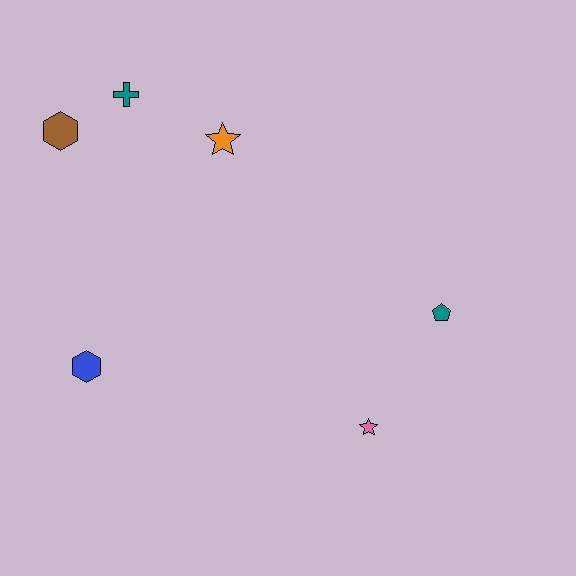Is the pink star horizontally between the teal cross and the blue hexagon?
No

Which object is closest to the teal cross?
The brown hexagon is closest to the teal cross.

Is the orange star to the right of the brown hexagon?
Yes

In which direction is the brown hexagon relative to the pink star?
The brown hexagon is to the left of the pink star.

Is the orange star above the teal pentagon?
Yes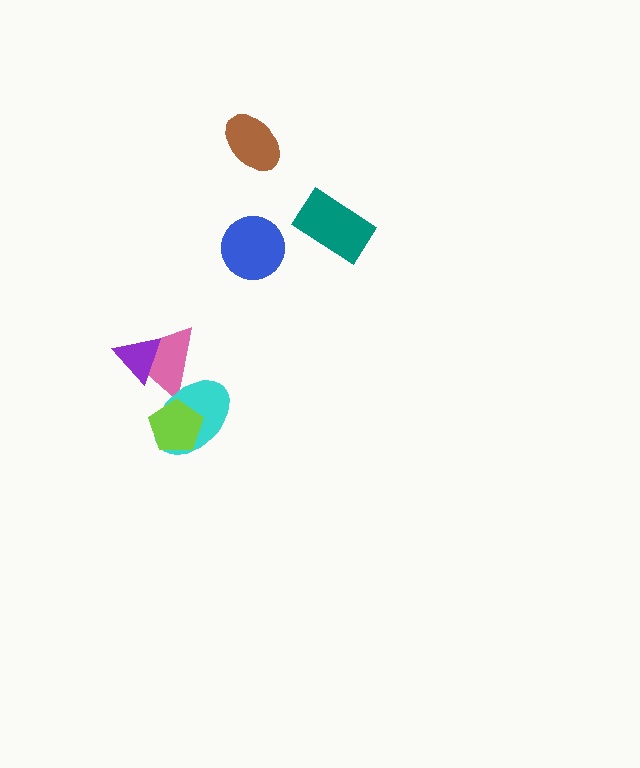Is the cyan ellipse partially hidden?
Yes, it is partially covered by another shape.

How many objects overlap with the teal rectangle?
0 objects overlap with the teal rectangle.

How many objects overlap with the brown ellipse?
0 objects overlap with the brown ellipse.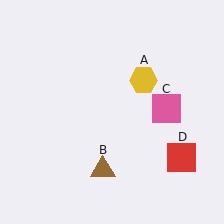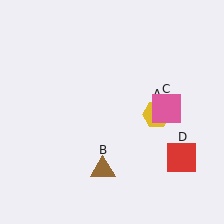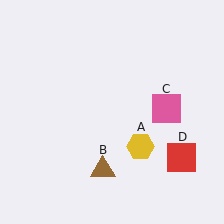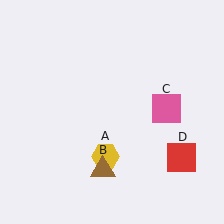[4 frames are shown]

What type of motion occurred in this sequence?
The yellow hexagon (object A) rotated clockwise around the center of the scene.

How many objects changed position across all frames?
1 object changed position: yellow hexagon (object A).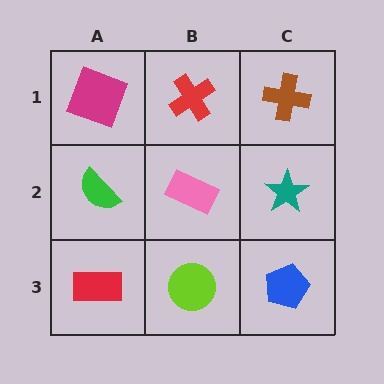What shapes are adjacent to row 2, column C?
A brown cross (row 1, column C), a blue pentagon (row 3, column C), a pink rectangle (row 2, column B).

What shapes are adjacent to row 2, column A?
A magenta square (row 1, column A), a red rectangle (row 3, column A), a pink rectangle (row 2, column B).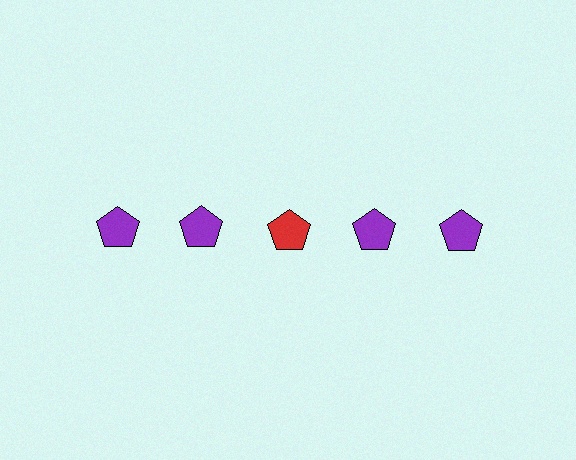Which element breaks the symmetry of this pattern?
The red pentagon in the top row, center column breaks the symmetry. All other shapes are purple pentagons.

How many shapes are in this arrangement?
There are 5 shapes arranged in a grid pattern.